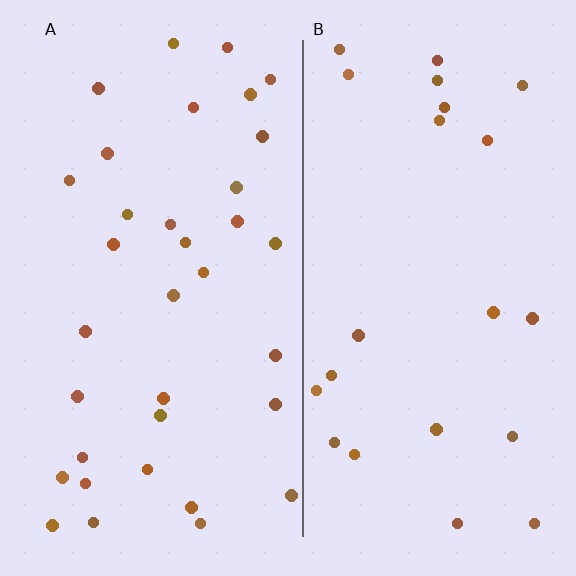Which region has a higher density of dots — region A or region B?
A (the left).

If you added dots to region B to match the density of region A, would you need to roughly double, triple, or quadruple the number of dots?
Approximately double.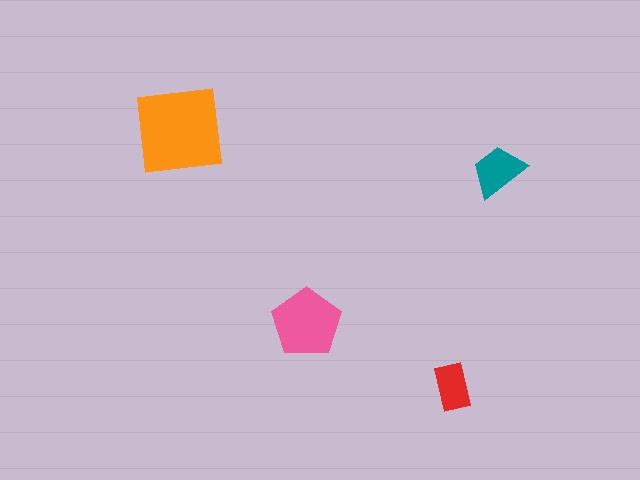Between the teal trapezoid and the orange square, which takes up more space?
The orange square.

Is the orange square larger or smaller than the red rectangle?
Larger.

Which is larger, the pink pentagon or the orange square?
The orange square.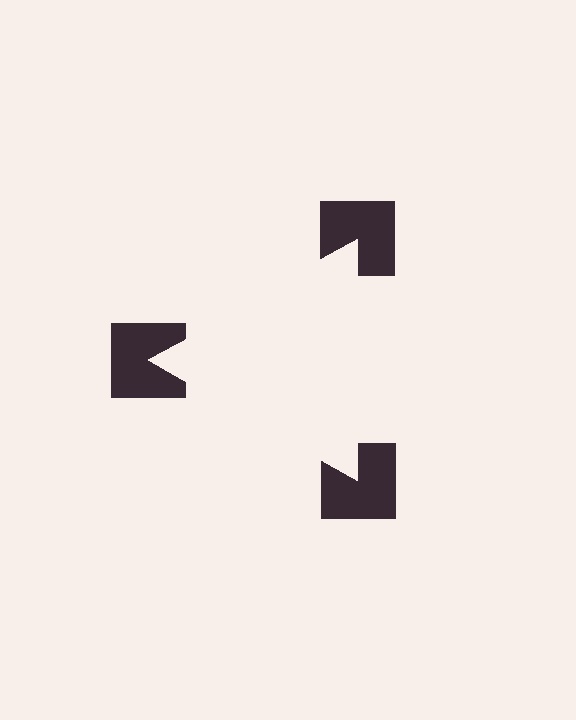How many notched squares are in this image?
There are 3 — one at each vertex of the illusory triangle.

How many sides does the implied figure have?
3 sides.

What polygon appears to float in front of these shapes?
An illusory triangle — its edges are inferred from the aligned wedge cuts in the notched squares, not physically drawn.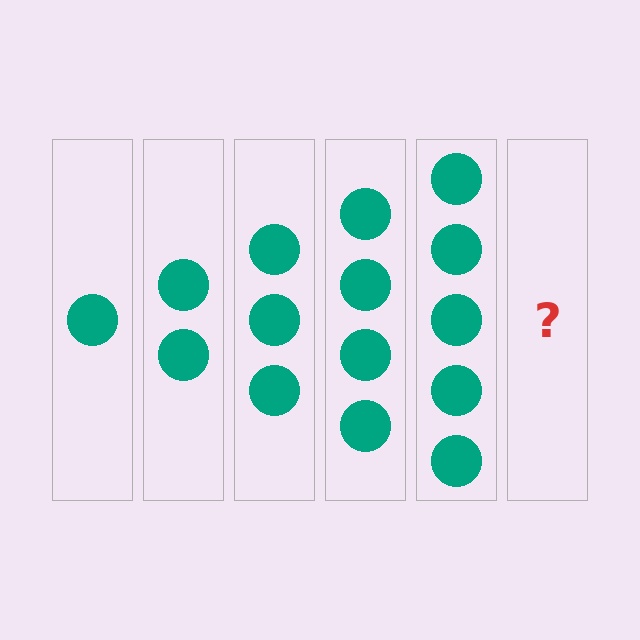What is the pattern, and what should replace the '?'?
The pattern is that each step adds one more circle. The '?' should be 6 circles.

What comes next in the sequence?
The next element should be 6 circles.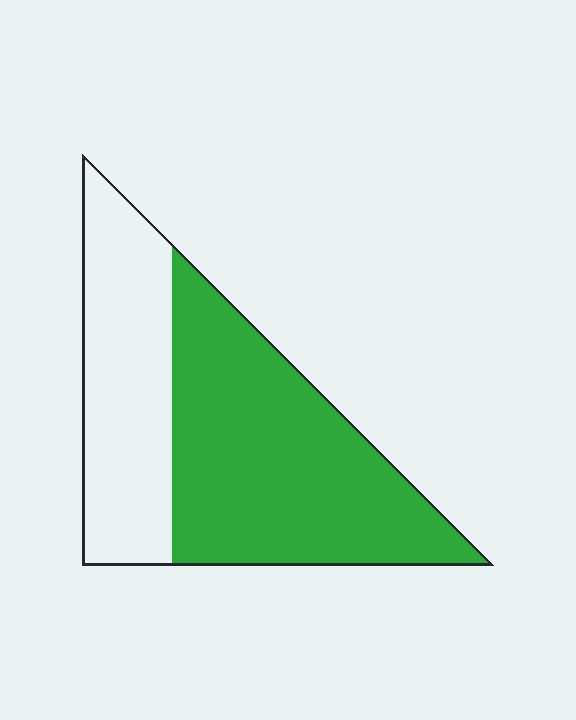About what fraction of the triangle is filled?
About three fifths (3/5).